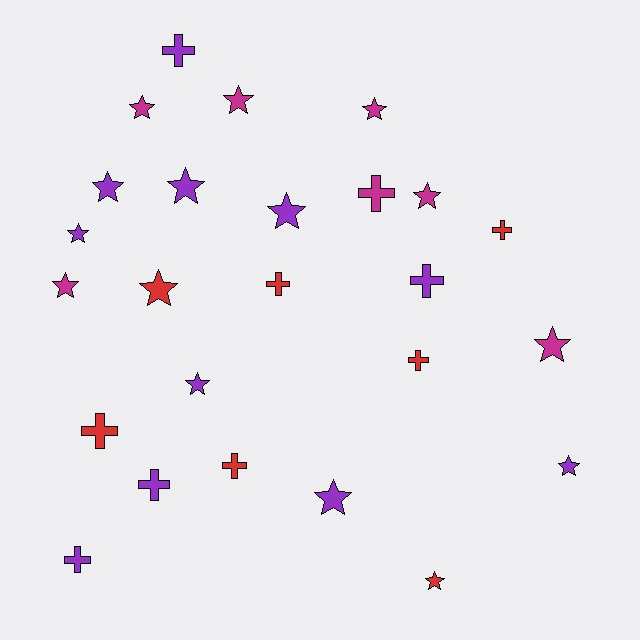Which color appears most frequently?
Purple, with 11 objects.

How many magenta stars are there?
There are 6 magenta stars.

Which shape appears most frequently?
Star, with 15 objects.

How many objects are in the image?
There are 25 objects.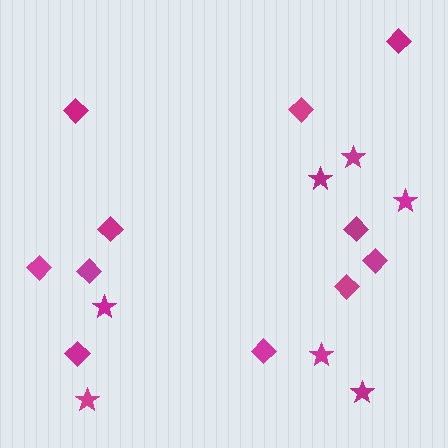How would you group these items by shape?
There are 2 groups: one group of diamonds (11) and one group of stars (7).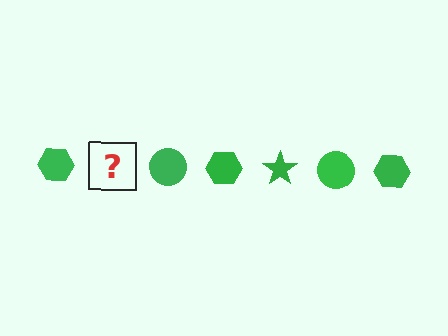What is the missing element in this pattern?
The missing element is a green star.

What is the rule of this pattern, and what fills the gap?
The rule is that the pattern cycles through hexagon, star, circle shapes in green. The gap should be filled with a green star.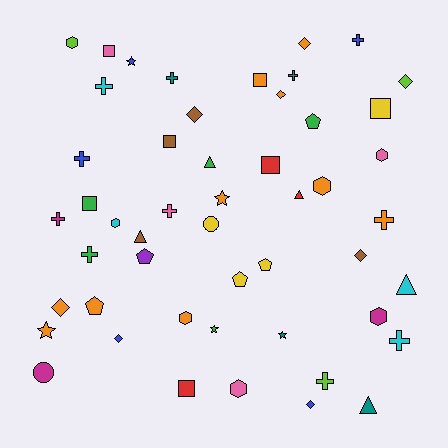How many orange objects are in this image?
There are 10 orange objects.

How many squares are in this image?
There are 7 squares.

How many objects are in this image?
There are 50 objects.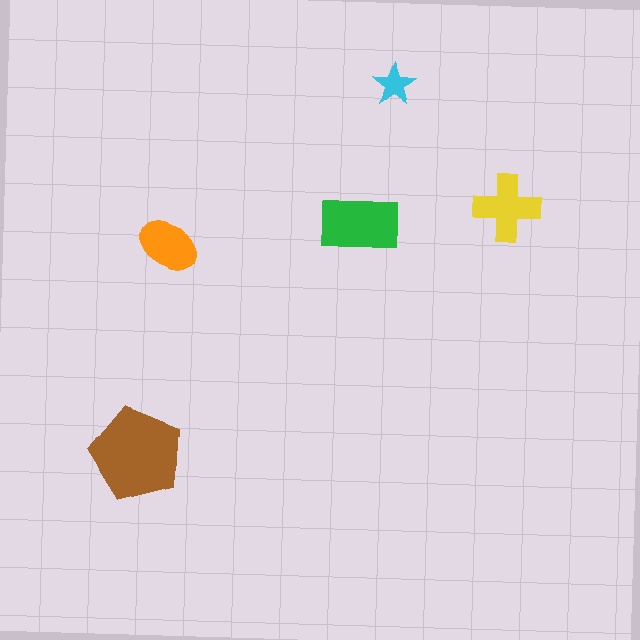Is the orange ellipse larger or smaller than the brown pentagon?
Smaller.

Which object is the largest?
The brown pentagon.